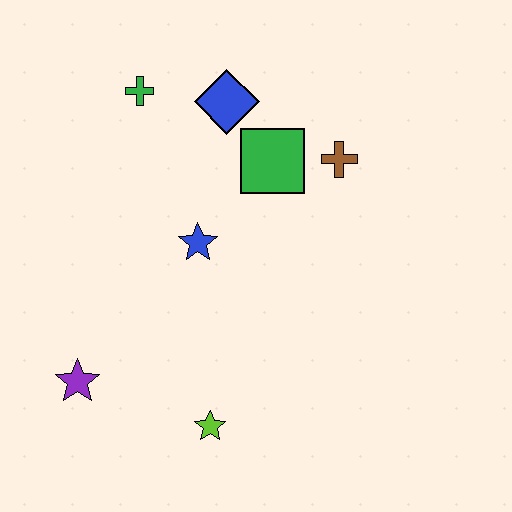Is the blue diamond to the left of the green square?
Yes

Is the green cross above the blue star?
Yes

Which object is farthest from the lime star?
The green cross is farthest from the lime star.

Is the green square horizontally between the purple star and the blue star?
No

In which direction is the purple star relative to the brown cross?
The purple star is to the left of the brown cross.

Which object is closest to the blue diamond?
The green square is closest to the blue diamond.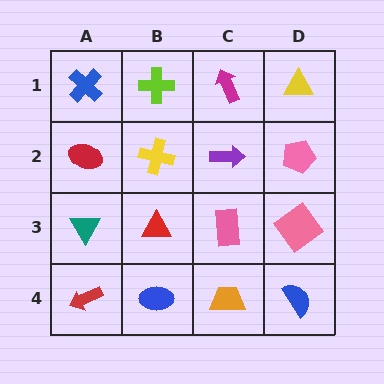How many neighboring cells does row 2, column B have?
4.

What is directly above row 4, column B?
A red triangle.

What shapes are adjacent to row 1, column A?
A red ellipse (row 2, column A), a lime cross (row 1, column B).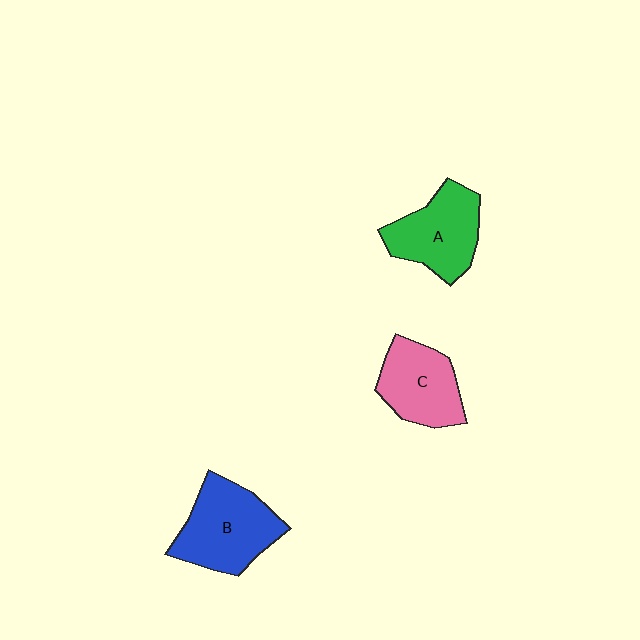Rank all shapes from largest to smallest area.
From largest to smallest: B (blue), A (green), C (pink).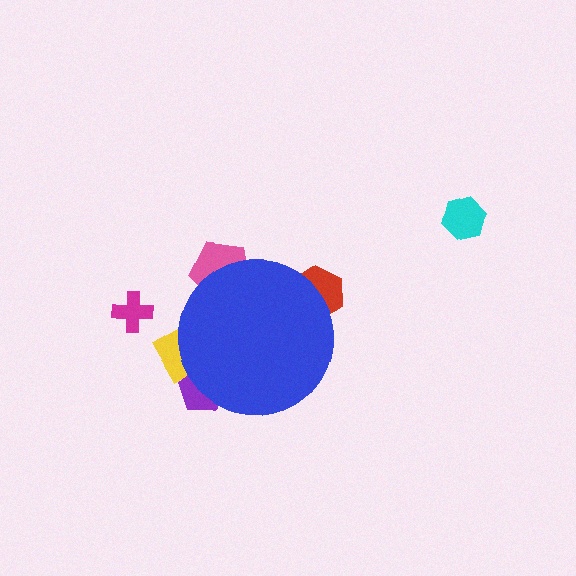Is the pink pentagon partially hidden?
Yes, the pink pentagon is partially hidden behind the blue circle.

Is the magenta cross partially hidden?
No, the magenta cross is fully visible.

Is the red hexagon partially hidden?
Yes, the red hexagon is partially hidden behind the blue circle.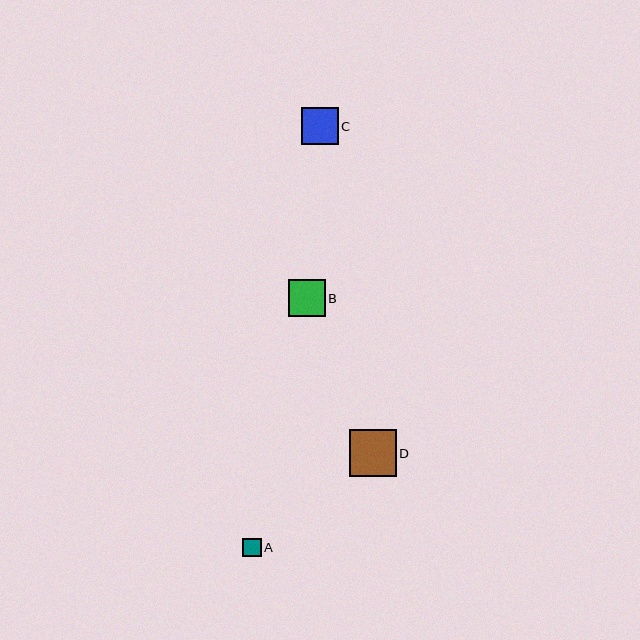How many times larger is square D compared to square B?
Square D is approximately 1.3 times the size of square B.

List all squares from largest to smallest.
From largest to smallest: D, C, B, A.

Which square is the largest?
Square D is the largest with a size of approximately 47 pixels.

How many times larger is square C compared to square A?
Square C is approximately 2.0 times the size of square A.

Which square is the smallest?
Square A is the smallest with a size of approximately 18 pixels.